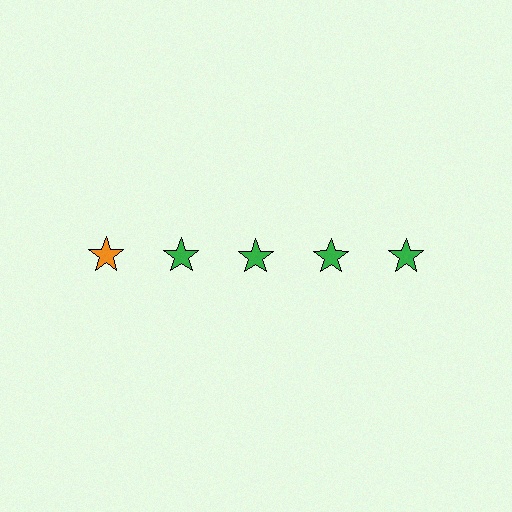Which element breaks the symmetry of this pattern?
The orange star in the top row, leftmost column breaks the symmetry. All other shapes are green stars.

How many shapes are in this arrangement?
There are 5 shapes arranged in a grid pattern.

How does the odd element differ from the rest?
It has a different color: orange instead of green.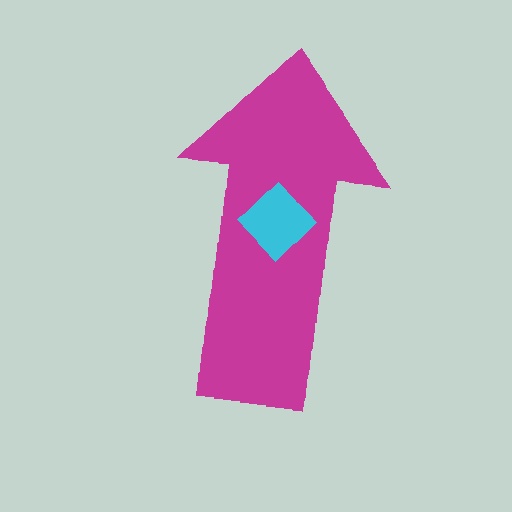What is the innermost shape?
The cyan diamond.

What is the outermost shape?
The magenta arrow.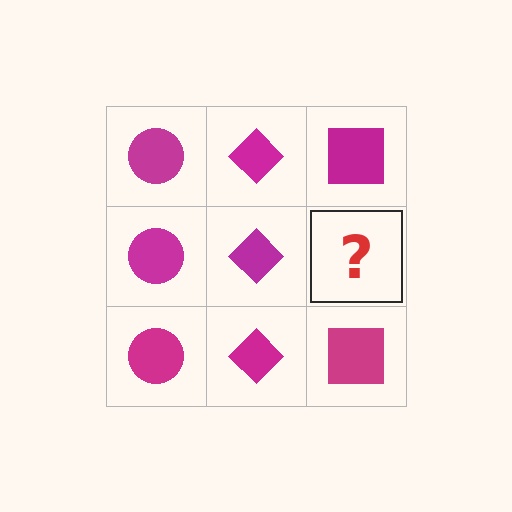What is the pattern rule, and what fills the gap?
The rule is that each column has a consistent shape. The gap should be filled with a magenta square.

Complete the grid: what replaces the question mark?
The question mark should be replaced with a magenta square.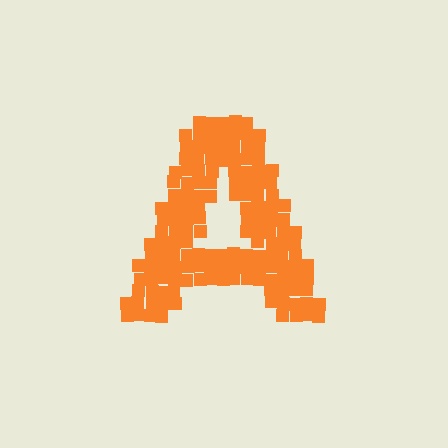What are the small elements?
The small elements are squares.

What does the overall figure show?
The overall figure shows the letter A.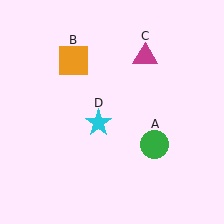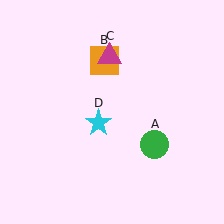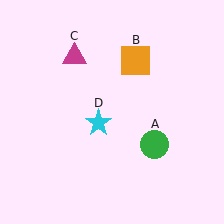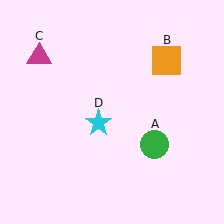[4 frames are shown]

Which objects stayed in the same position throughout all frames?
Green circle (object A) and cyan star (object D) remained stationary.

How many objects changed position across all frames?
2 objects changed position: orange square (object B), magenta triangle (object C).